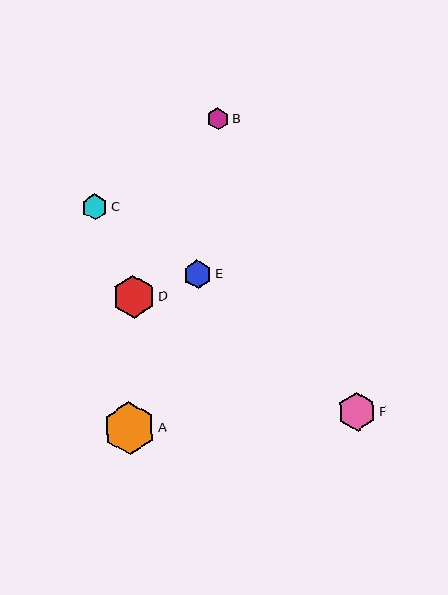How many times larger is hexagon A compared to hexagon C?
Hexagon A is approximately 2.0 times the size of hexagon C.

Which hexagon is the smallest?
Hexagon B is the smallest with a size of approximately 22 pixels.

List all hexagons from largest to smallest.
From largest to smallest: A, D, F, E, C, B.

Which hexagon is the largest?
Hexagon A is the largest with a size of approximately 52 pixels.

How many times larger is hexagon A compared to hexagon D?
Hexagon A is approximately 1.2 times the size of hexagon D.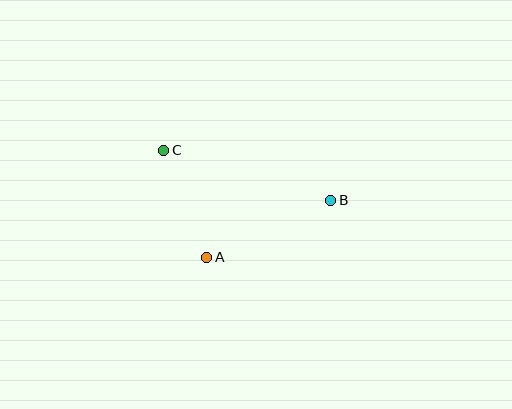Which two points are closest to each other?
Points A and C are closest to each other.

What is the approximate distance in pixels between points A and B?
The distance between A and B is approximately 136 pixels.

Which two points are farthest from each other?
Points B and C are farthest from each other.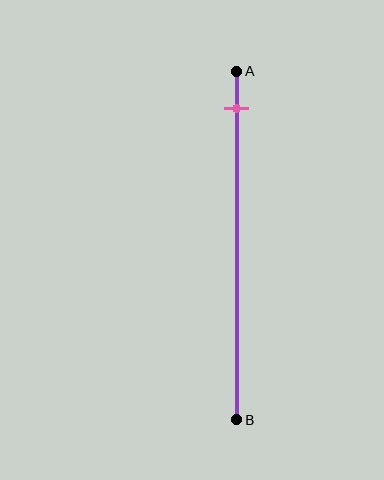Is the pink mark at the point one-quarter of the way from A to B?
No, the mark is at about 10% from A, not at the 25% one-quarter point.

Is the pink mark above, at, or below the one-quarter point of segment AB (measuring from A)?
The pink mark is above the one-quarter point of segment AB.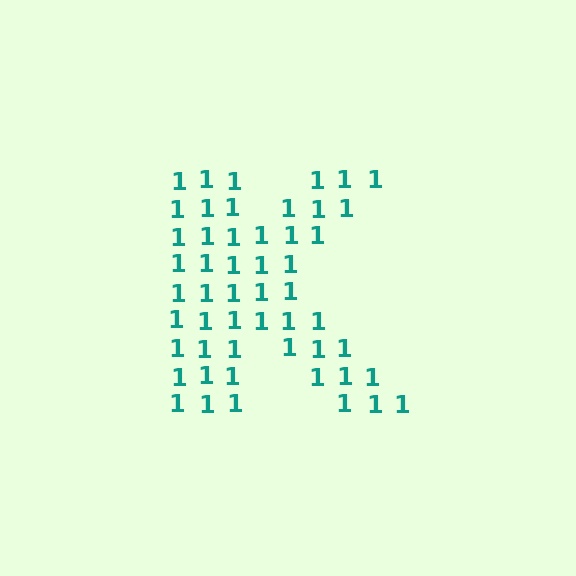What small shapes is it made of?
It is made of small digit 1's.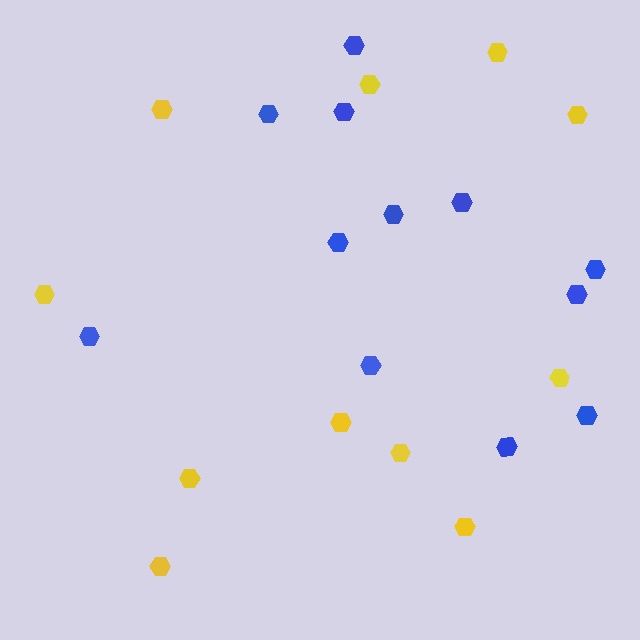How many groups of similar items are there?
There are 2 groups: one group of yellow hexagons (11) and one group of blue hexagons (12).